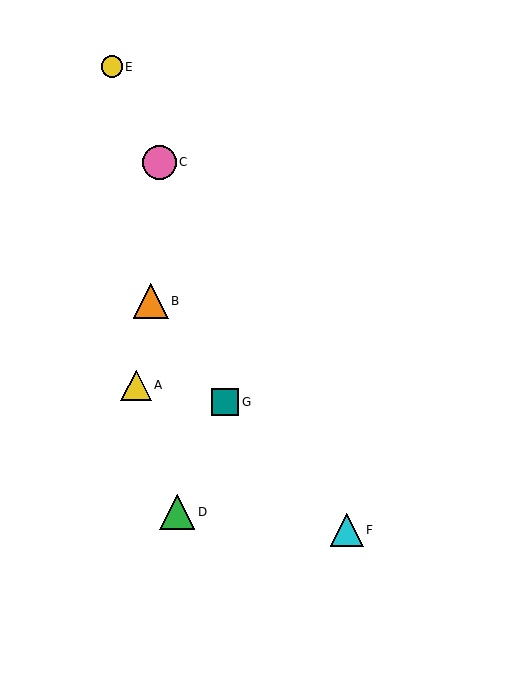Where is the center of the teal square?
The center of the teal square is at (225, 402).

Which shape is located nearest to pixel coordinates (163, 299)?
The orange triangle (labeled B) at (151, 301) is nearest to that location.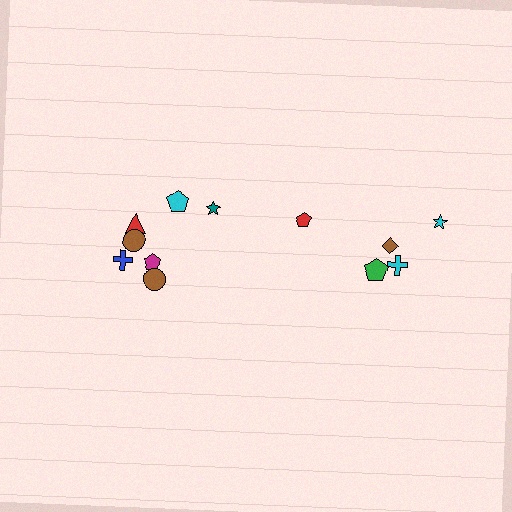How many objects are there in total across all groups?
There are 12 objects.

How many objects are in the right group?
There are 5 objects.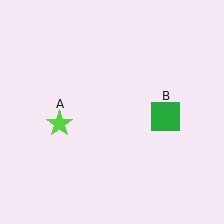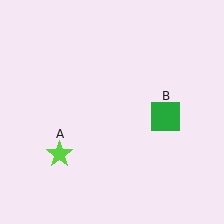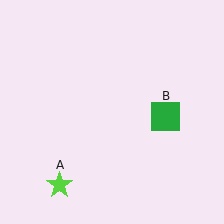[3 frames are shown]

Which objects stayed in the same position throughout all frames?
Green square (object B) remained stationary.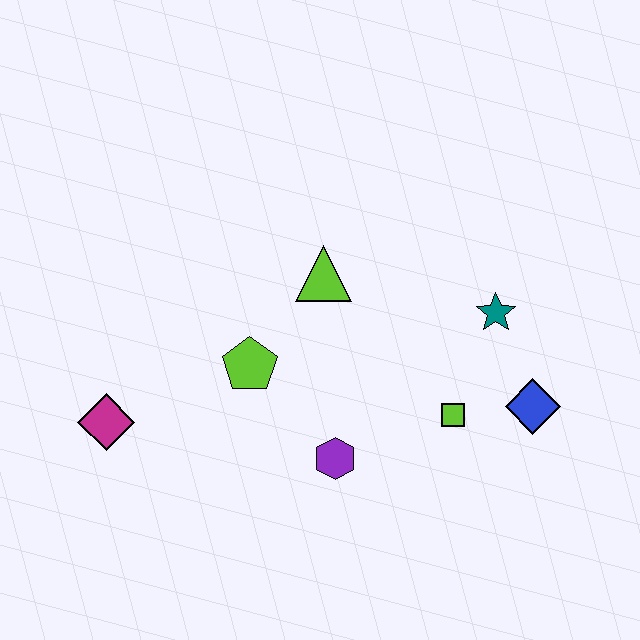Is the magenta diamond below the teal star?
Yes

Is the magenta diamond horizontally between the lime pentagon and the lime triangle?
No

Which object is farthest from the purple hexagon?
The magenta diamond is farthest from the purple hexagon.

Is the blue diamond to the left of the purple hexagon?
No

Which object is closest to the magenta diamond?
The lime pentagon is closest to the magenta diamond.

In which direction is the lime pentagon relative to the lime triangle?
The lime pentagon is below the lime triangle.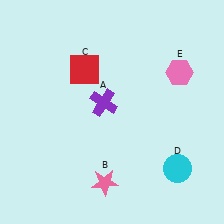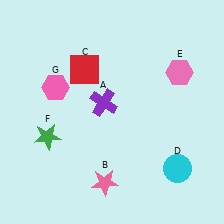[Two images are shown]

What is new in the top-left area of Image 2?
A pink hexagon (G) was added in the top-left area of Image 2.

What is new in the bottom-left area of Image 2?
A green star (F) was added in the bottom-left area of Image 2.